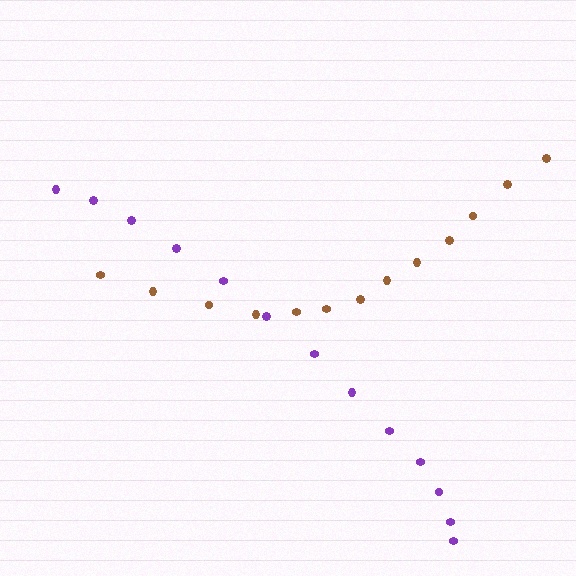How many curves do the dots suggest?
There are 2 distinct paths.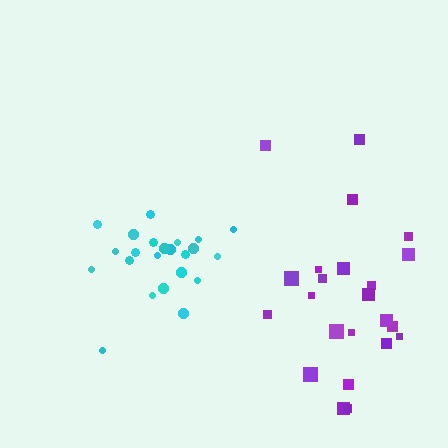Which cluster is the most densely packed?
Cyan.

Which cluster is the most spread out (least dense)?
Purple.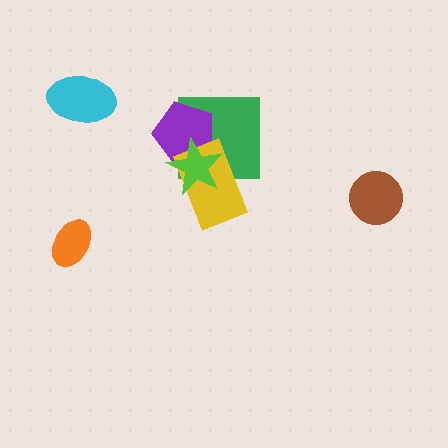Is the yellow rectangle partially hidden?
Yes, it is partially covered by another shape.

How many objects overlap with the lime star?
3 objects overlap with the lime star.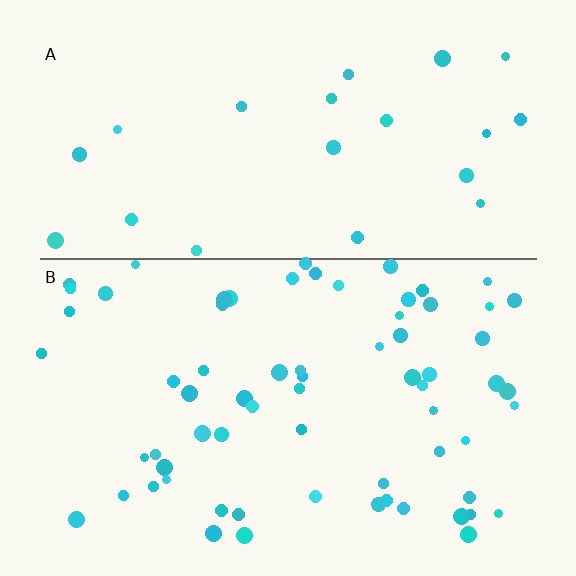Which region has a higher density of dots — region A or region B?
B (the bottom).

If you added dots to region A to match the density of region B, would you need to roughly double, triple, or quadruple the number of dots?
Approximately triple.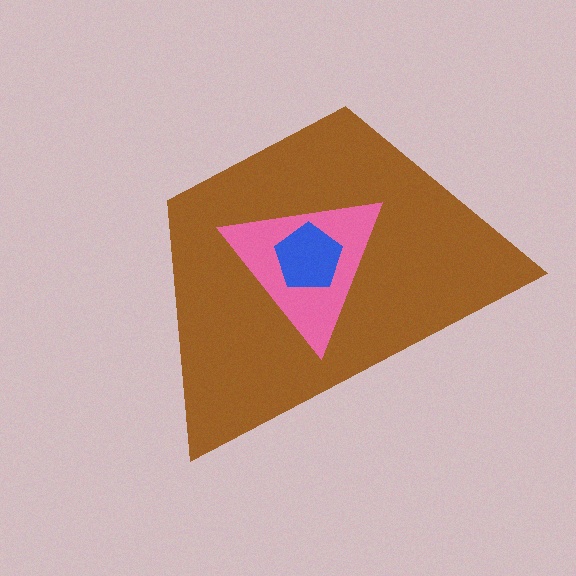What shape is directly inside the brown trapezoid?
The pink triangle.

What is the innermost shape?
The blue pentagon.